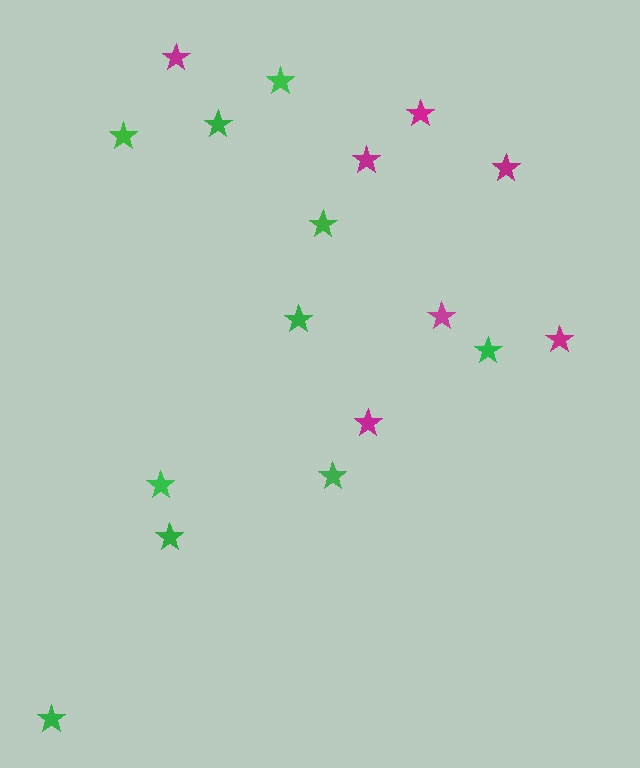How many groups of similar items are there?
There are 2 groups: one group of green stars (10) and one group of magenta stars (7).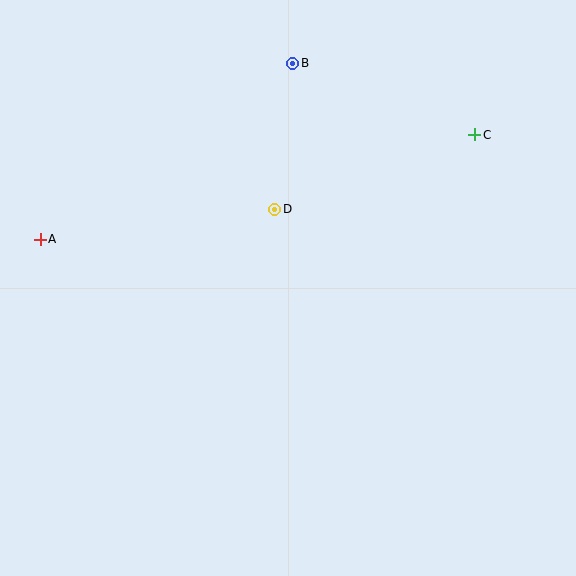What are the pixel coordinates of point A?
Point A is at (40, 239).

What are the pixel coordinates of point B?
Point B is at (293, 63).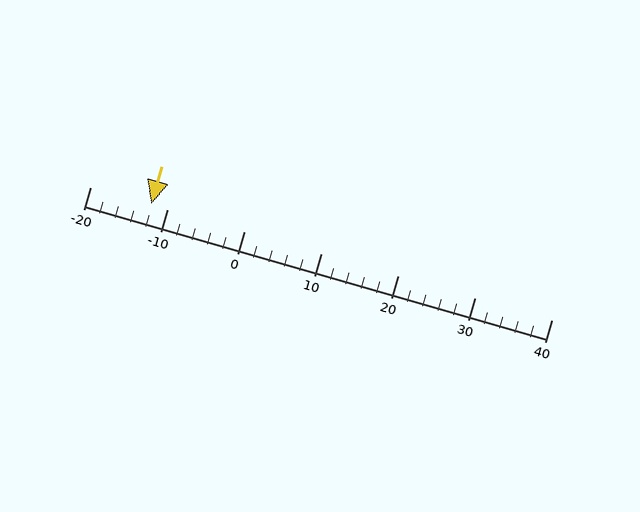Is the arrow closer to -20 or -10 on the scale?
The arrow is closer to -10.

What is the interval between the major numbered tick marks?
The major tick marks are spaced 10 units apart.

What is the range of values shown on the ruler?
The ruler shows values from -20 to 40.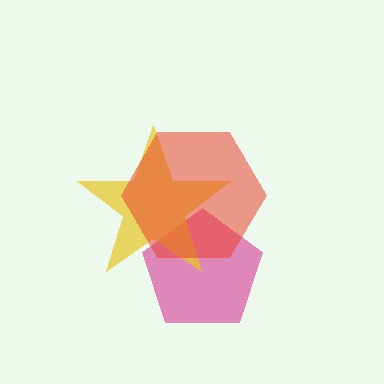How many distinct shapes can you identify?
There are 3 distinct shapes: a magenta pentagon, a yellow star, a red hexagon.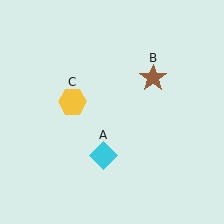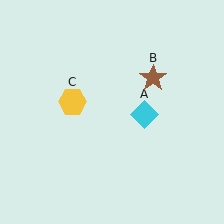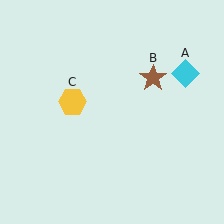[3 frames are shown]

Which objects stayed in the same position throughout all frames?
Brown star (object B) and yellow hexagon (object C) remained stationary.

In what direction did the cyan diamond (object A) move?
The cyan diamond (object A) moved up and to the right.